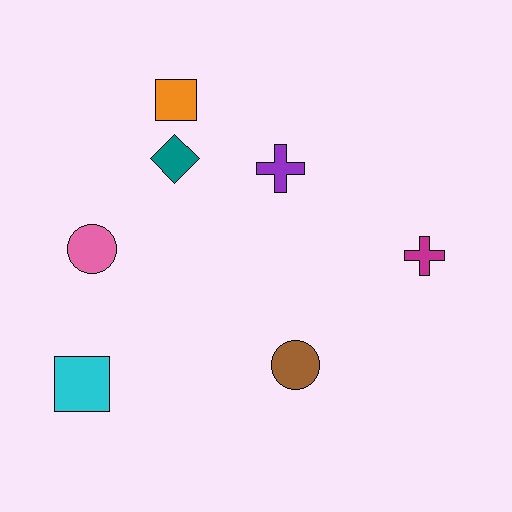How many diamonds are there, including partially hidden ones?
There is 1 diamond.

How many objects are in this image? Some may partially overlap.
There are 7 objects.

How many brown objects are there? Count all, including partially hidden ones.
There is 1 brown object.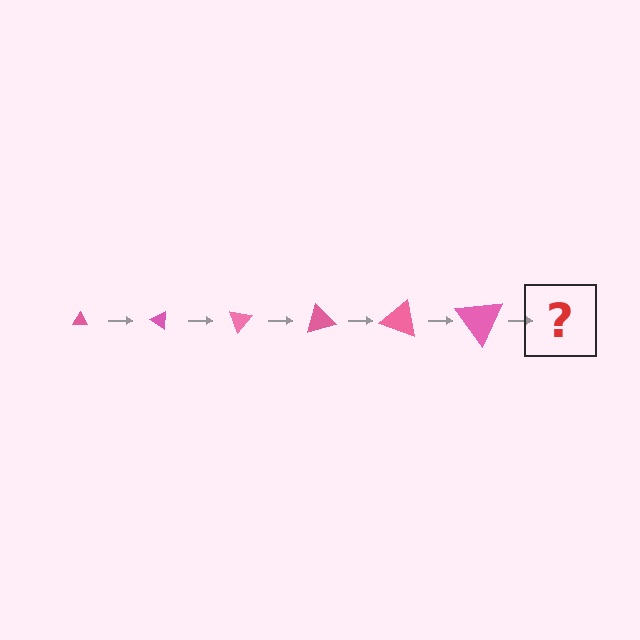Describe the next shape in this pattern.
It should be a triangle, larger than the previous one and rotated 210 degrees from the start.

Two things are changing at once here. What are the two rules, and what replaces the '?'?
The two rules are that the triangle grows larger each step and it rotates 35 degrees each step. The '?' should be a triangle, larger than the previous one and rotated 210 degrees from the start.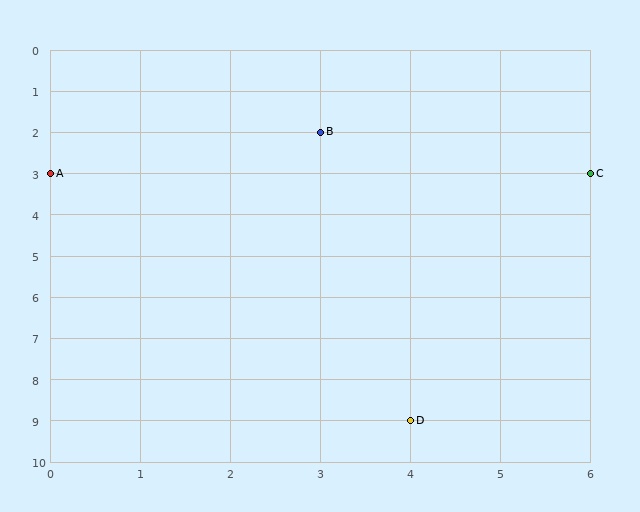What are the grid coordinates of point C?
Point C is at grid coordinates (6, 3).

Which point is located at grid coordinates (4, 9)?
Point D is at (4, 9).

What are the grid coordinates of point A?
Point A is at grid coordinates (0, 3).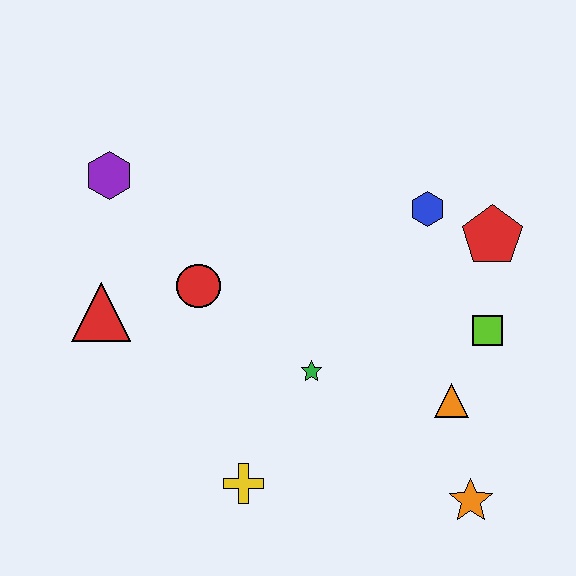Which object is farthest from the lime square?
The purple hexagon is farthest from the lime square.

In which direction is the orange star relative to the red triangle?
The orange star is to the right of the red triangle.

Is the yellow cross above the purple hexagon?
No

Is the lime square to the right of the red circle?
Yes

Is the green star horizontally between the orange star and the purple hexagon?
Yes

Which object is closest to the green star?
The yellow cross is closest to the green star.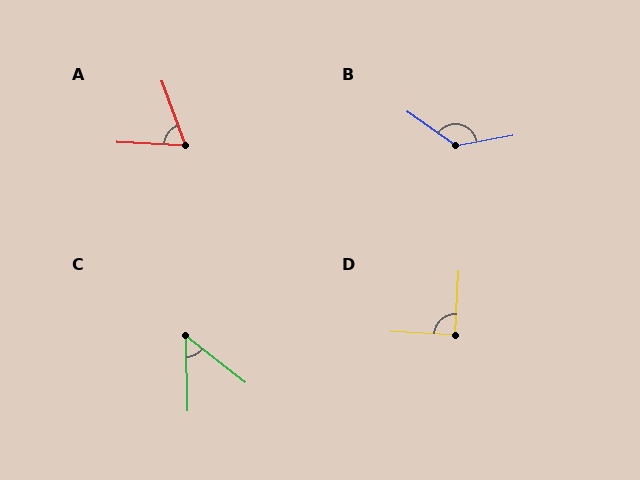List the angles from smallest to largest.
C (51°), A (67°), D (90°), B (134°).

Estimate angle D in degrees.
Approximately 90 degrees.